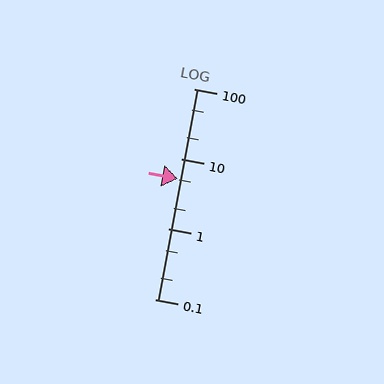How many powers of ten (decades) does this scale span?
The scale spans 3 decades, from 0.1 to 100.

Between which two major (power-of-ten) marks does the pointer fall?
The pointer is between 1 and 10.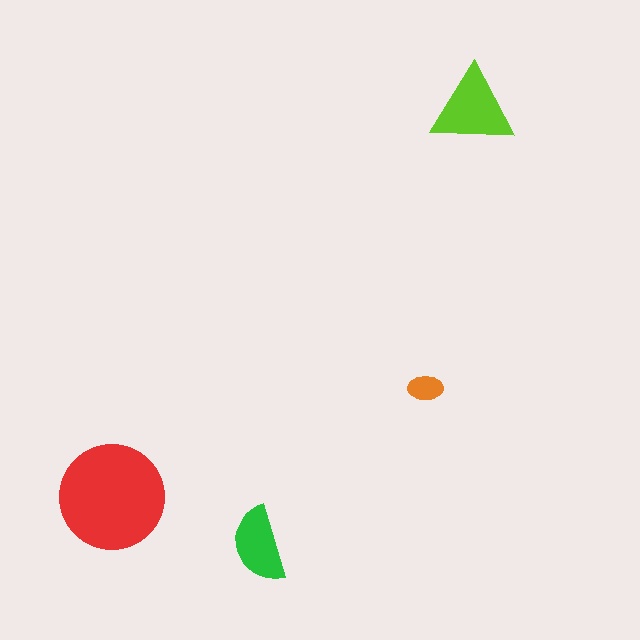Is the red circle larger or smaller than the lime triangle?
Larger.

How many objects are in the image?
There are 4 objects in the image.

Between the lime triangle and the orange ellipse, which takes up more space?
The lime triangle.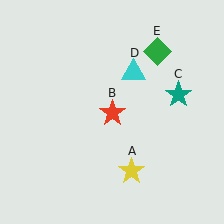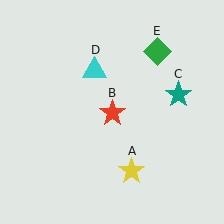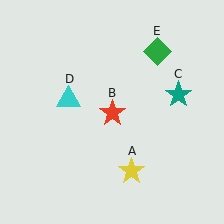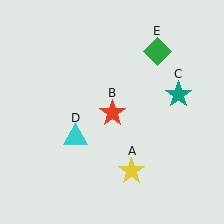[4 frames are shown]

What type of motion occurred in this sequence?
The cyan triangle (object D) rotated counterclockwise around the center of the scene.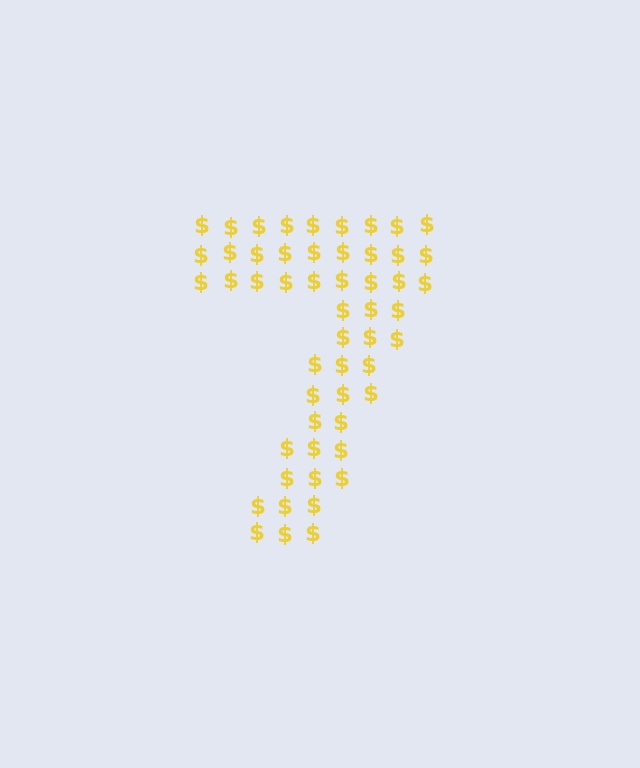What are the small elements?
The small elements are dollar signs.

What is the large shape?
The large shape is the digit 7.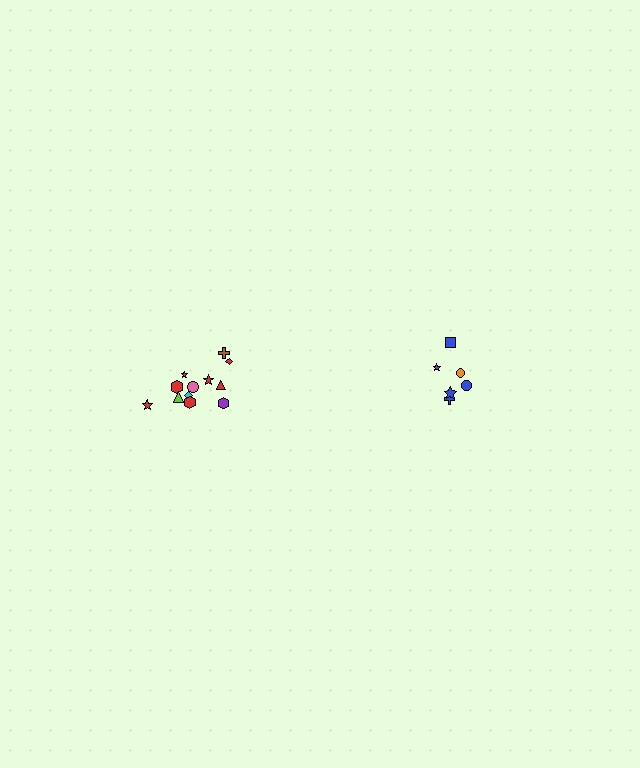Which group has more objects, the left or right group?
The left group.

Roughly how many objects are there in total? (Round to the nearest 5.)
Roughly 20 objects in total.